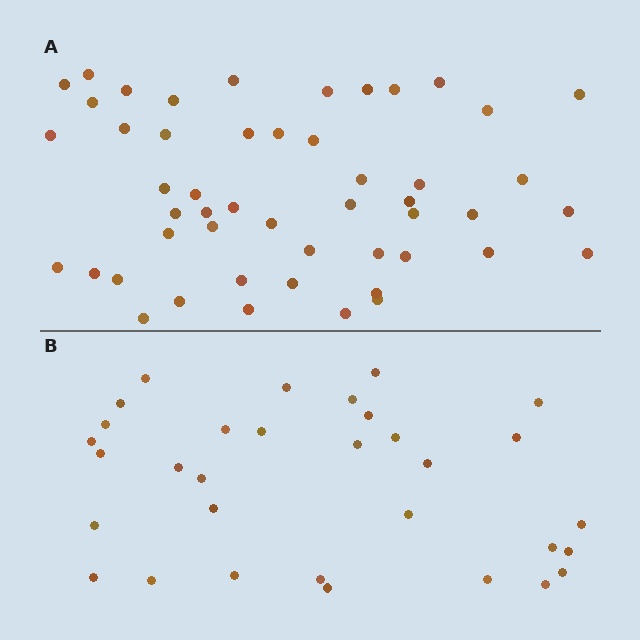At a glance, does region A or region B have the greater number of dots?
Region A (the top region) has more dots.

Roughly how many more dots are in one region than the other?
Region A has approximately 20 more dots than region B.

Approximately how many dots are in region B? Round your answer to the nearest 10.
About 30 dots. (The exact count is 32, which rounds to 30.)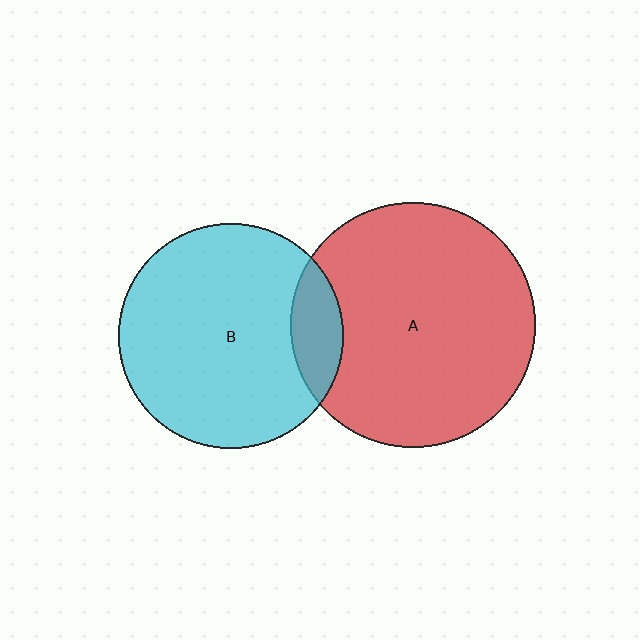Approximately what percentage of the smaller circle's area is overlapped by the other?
Approximately 15%.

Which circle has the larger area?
Circle A (red).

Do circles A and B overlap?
Yes.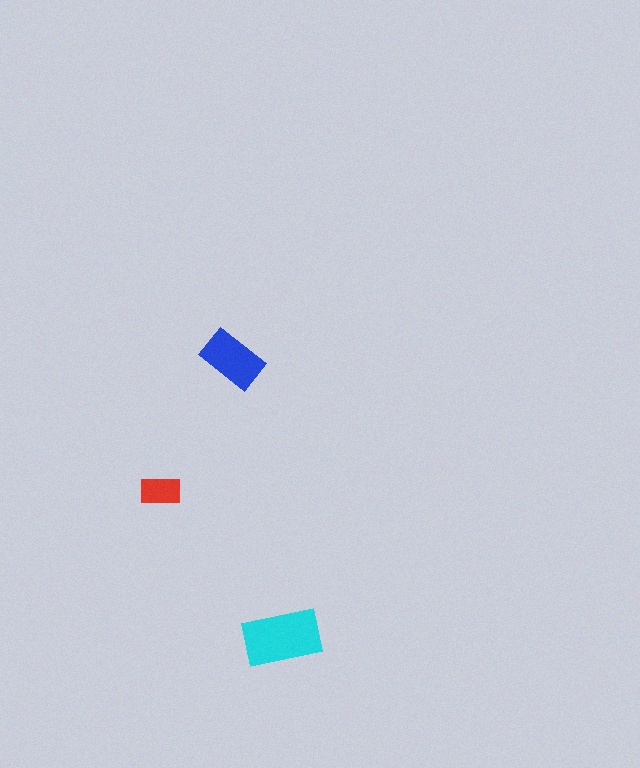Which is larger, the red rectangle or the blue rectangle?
The blue one.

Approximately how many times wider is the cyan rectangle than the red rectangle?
About 2 times wider.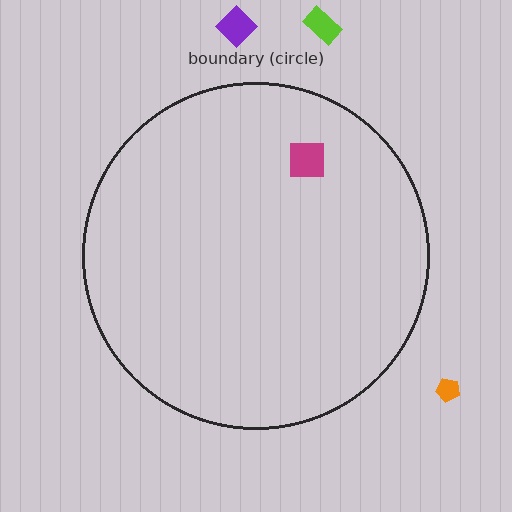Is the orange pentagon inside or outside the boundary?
Outside.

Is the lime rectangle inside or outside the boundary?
Outside.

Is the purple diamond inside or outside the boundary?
Outside.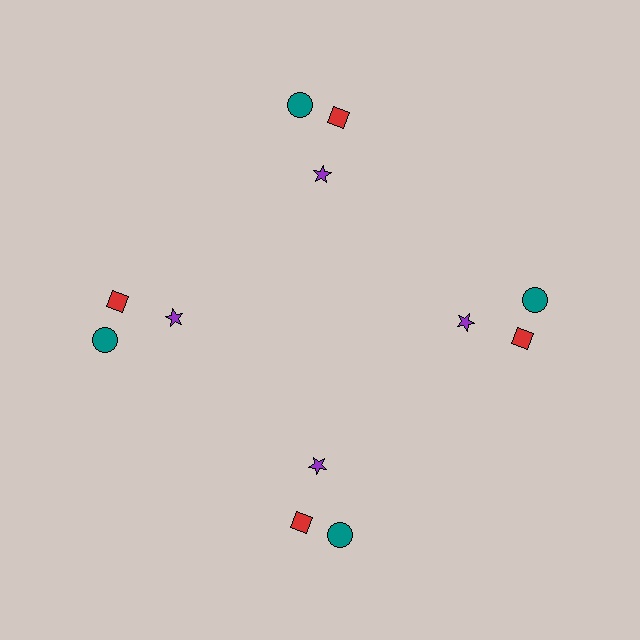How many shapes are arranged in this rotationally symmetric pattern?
There are 12 shapes, arranged in 4 groups of 3.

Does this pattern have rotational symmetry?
Yes, this pattern has 4-fold rotational symmetry. It looks the same after rotating 90 degrees around the center.